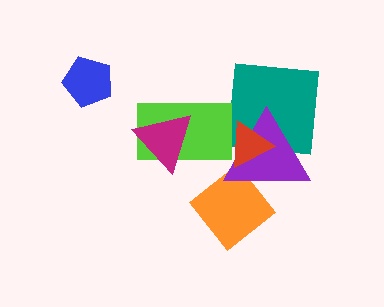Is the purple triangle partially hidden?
Yes, it is partially covered by another shape.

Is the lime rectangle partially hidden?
Yes, it is partially covered by another shape.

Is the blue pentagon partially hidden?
No, no other shape covers it.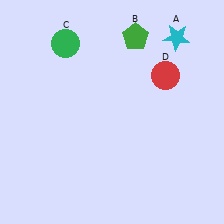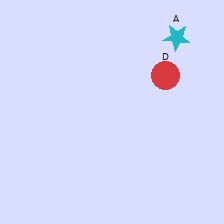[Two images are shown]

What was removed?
The green circle (C), the green pentagon (B) were removed in Image 2.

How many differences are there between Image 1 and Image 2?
There are 2 differences between the two images.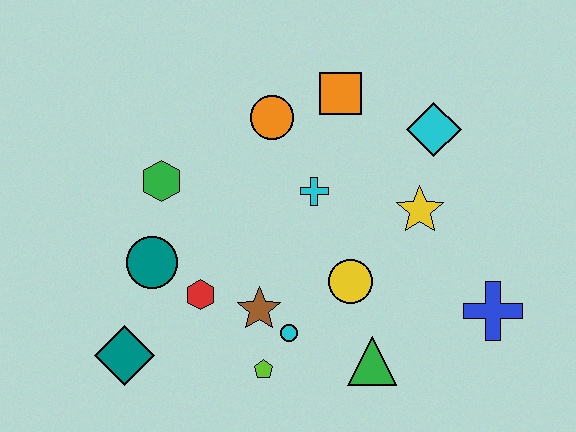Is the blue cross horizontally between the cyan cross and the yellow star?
No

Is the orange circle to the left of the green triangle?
Yes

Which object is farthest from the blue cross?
The teal diamond is farthest from the blue cross.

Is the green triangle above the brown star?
No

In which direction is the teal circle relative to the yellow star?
The teal circle is to the left of the yellow star.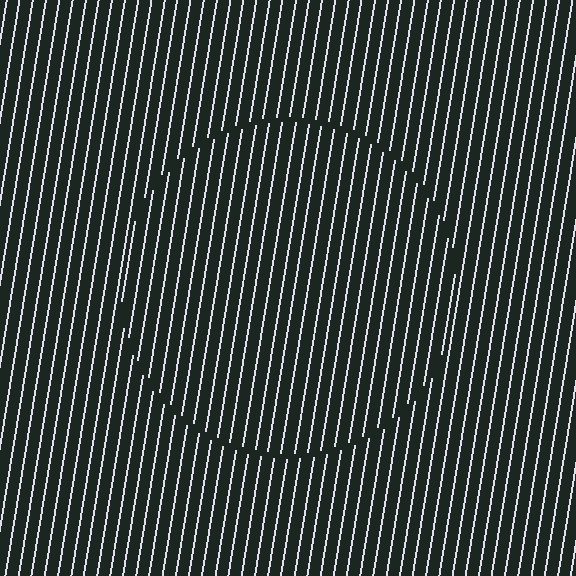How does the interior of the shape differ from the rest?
The interior of the shape contains the same grating, shifted by half a period — the contour is defined by the phase discontinuity where line-ends from the inner and outer gratings abut.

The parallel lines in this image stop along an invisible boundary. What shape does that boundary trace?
An illusory circle. The interior of the shape contains the same grating, shifted by half a period — the contour is defined by the phase discontinuity where line-ends from the inner and outer gratings abut.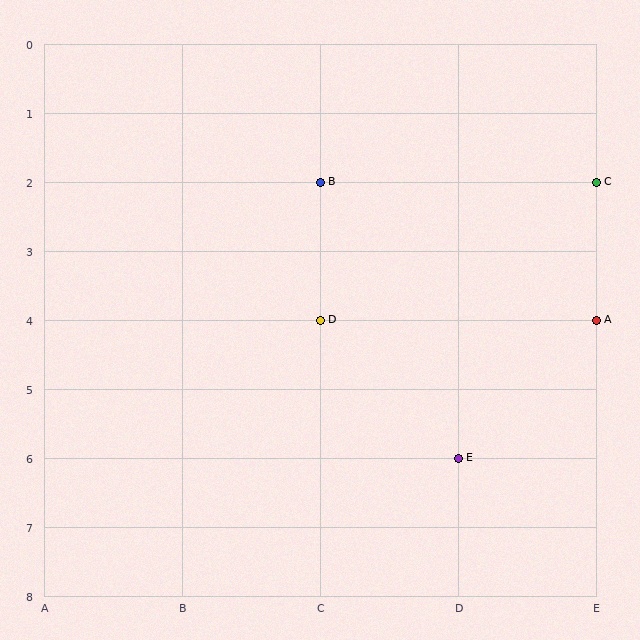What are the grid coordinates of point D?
Point D is at grid coordinates (C, 4).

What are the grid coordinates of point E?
Point E is at grid coordinates (D, 6).